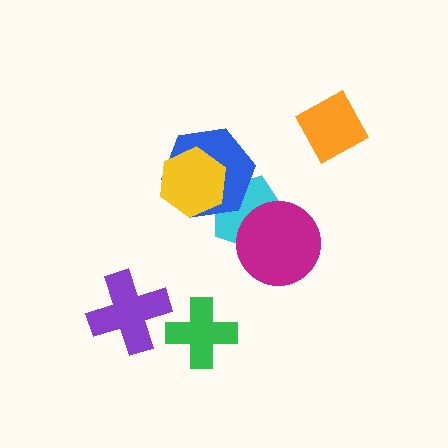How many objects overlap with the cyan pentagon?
3 objects overlap with the cyan pentagon.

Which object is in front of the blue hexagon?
The yellow hexagon is in front of the blue hexagon.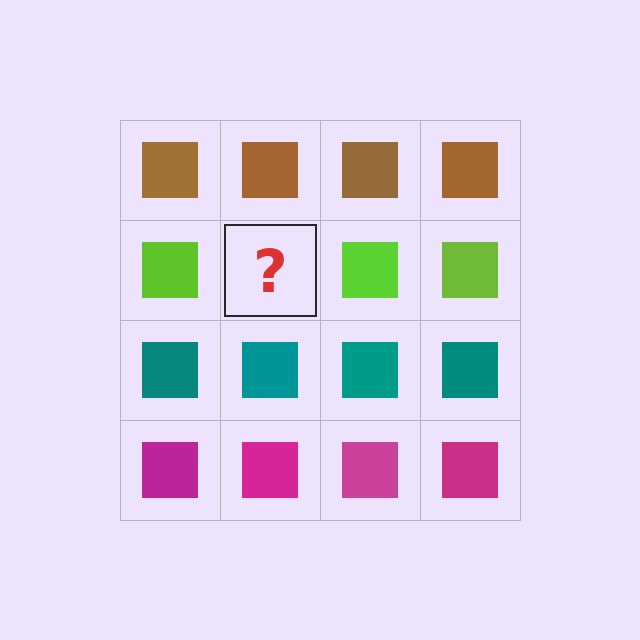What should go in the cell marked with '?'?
The missing cell should contain a lime square.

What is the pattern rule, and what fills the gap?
The rule is that each row has a consistent color. The gap should be filled with a lime square.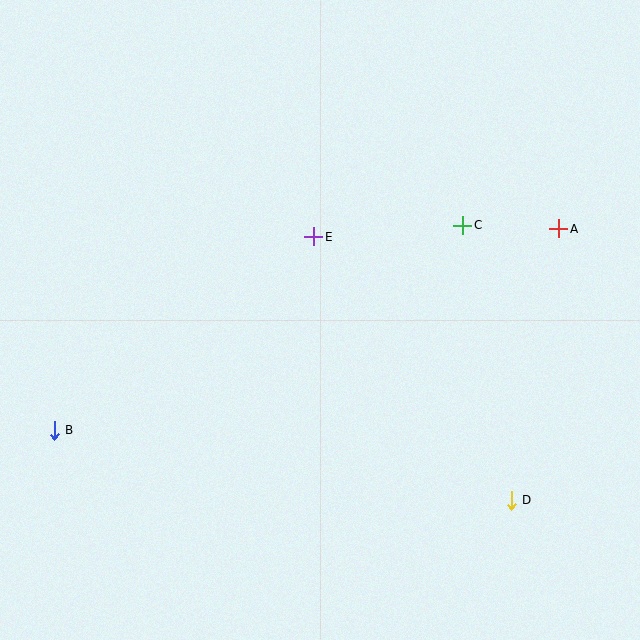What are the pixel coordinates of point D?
Point D is at (511, 500).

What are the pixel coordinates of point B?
Point B is at (54, 430).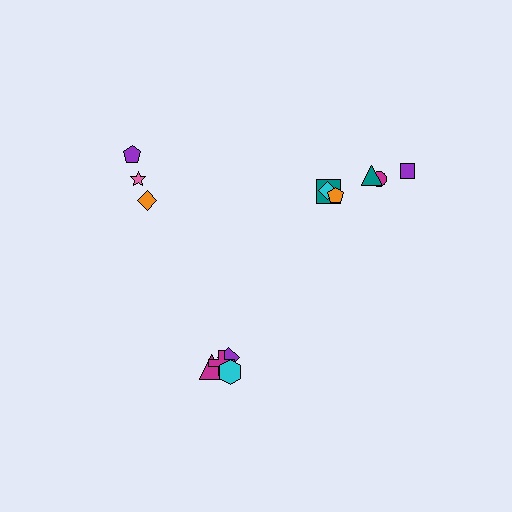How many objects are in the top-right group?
There are 6 objects.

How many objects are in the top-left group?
There are 3 objects.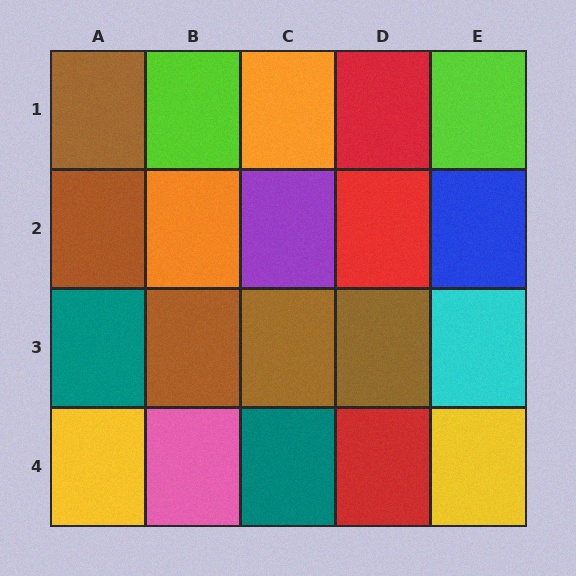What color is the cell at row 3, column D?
Brown.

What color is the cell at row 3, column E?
Cyan.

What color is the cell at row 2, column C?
Purple.